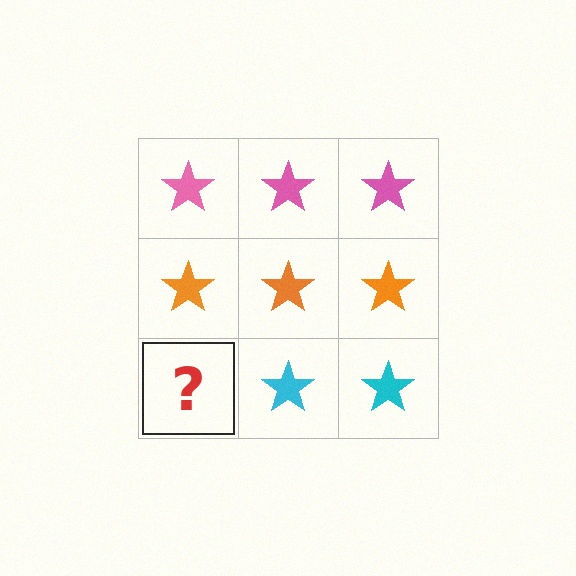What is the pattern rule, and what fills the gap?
The rule is that each row has a consistent color. The gap should be filled with a cyan star.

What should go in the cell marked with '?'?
The missing cell should contain a cyan star.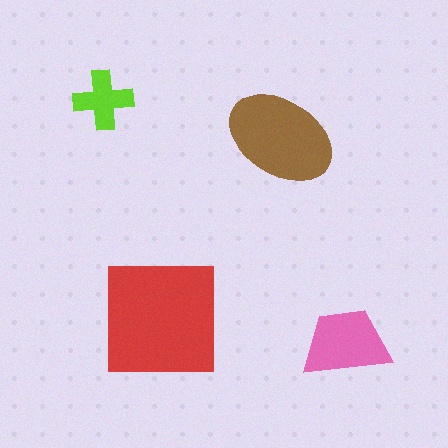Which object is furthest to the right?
The pink trapezoid is rightmost.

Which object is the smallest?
The lime cross.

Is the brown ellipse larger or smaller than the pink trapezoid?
Larger.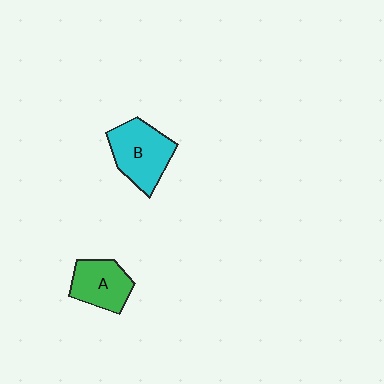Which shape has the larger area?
Shape B (cyan).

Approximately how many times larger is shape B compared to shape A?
Approximately 1.3 times.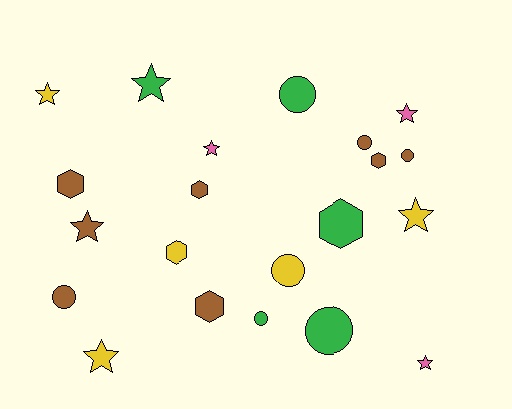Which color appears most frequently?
Brown, with 8 objects.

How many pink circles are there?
There are no pink circles.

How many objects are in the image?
There are 21 objects.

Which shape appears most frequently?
Star, with 8 objects.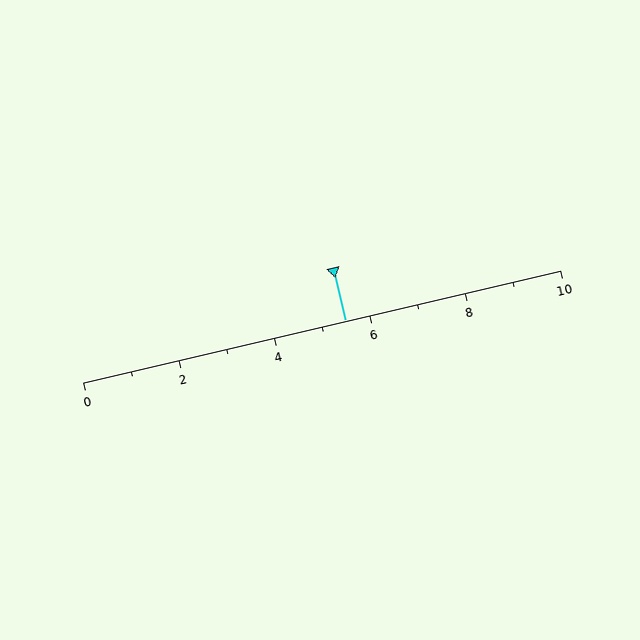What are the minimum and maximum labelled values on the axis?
The axis runs from 0 to 10.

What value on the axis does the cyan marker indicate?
The marker indicates approximately 5.5.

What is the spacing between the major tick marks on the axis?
The major ticks are spaced 2 apart.